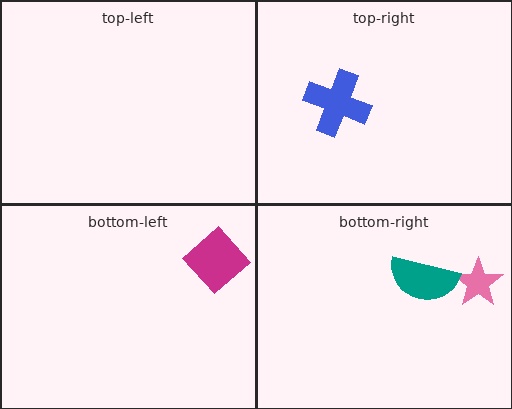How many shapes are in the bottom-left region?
1.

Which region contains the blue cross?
The top-right region.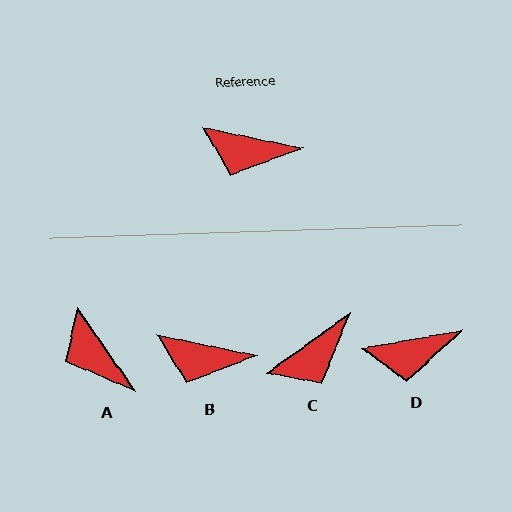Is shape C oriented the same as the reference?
No, it is off by about 48 degrees.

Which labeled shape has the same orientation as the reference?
B.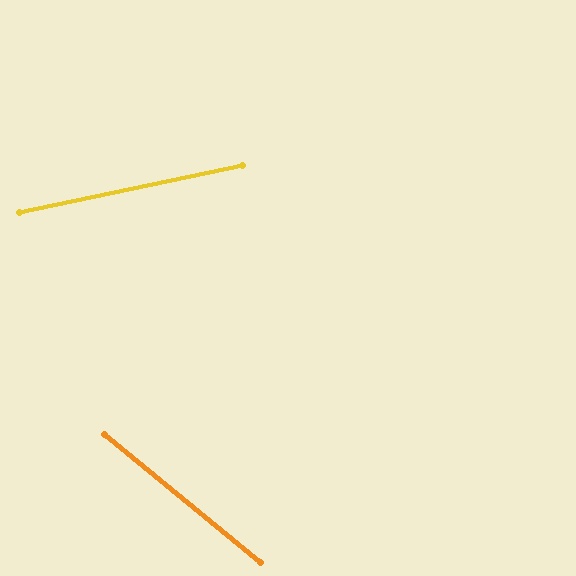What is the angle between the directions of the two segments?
Approximately 51 degrees.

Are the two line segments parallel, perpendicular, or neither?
Neither parallel nor perpendicular — they differ by about 51°.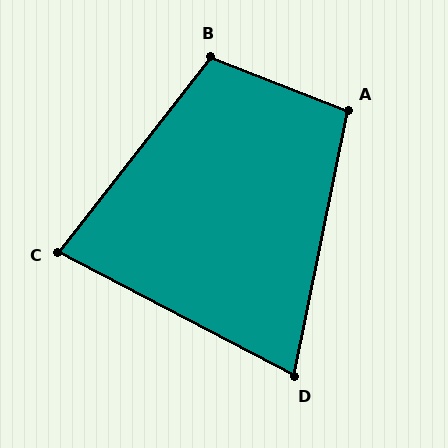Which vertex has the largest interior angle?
B, at approximately 106 degrees.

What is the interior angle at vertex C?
Approximately 80 degrees (acute).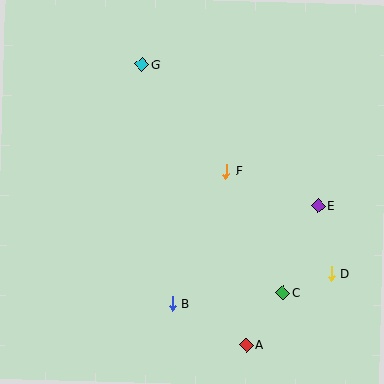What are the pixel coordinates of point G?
Point G is at (142, 64).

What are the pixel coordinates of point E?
Point E is at (318, 206).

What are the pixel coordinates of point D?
Point D is at (331, 273).